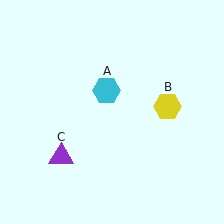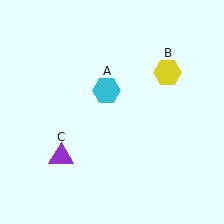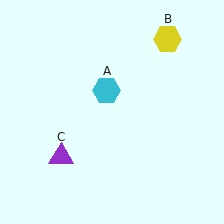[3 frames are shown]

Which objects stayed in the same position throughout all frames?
Cyan hexagon (object A) and purple triangle (object C) remained stationary.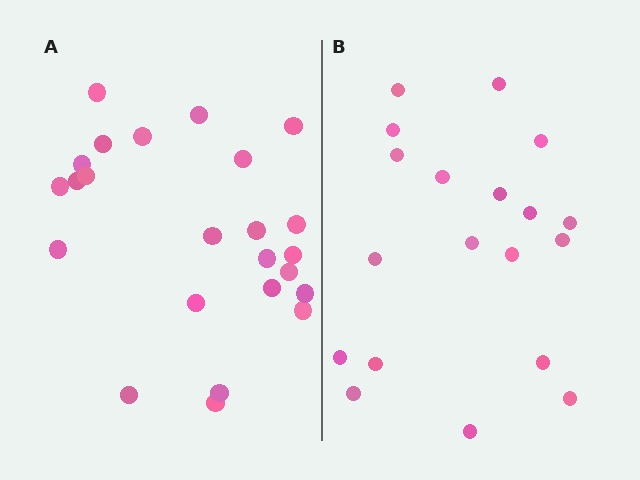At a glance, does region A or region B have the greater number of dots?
Region A (the left region) has more dots.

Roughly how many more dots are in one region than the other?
Region A has about 5 more dots than region B.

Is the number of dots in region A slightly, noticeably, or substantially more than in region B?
Region A has noticeably more, but not dramatically so. The ratio is roughly 1.3 to 1.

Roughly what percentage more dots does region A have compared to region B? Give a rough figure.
About 25% more.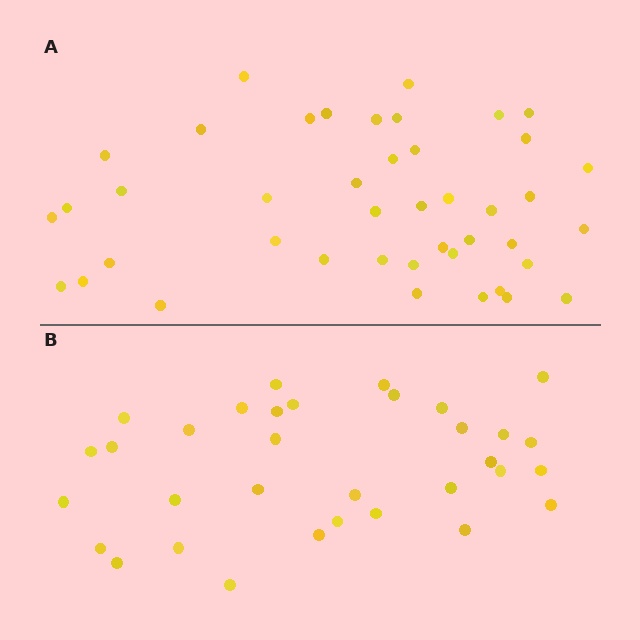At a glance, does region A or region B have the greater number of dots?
Region A (the top region) has more dots.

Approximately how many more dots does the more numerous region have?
Region A has roughly 10 or so more dots than region B.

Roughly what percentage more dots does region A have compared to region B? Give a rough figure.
About 30% more.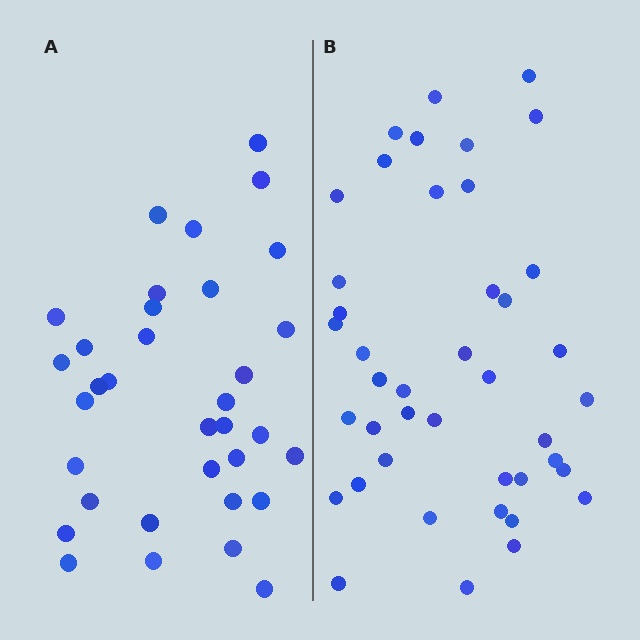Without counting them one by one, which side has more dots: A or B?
Region B (the right region) has more dots.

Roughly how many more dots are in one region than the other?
Region B has roughly 8 or so more dots than region A.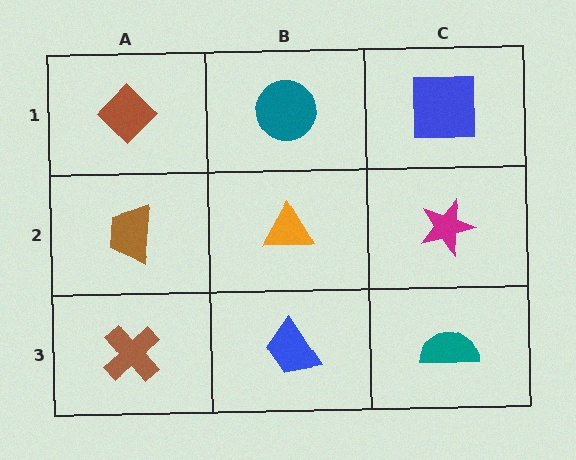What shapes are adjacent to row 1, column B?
An orange triangle (row 2, column B), a brown diamond (row 1, column A), a blue square (row 1, column C).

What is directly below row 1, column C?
A magenta star.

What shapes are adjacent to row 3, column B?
An orange triangle (row 2, column B), a brown cross (row 3, column A), a teal semicircle (row 3, column C).